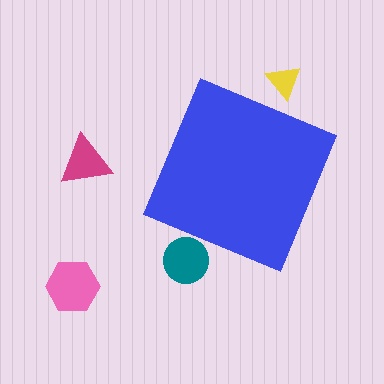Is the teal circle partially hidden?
Yes, the teal circle is partially hidden behind the blue diamond.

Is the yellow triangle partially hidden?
Yes, the yellow triangle is partially hidden behind the blue diamond.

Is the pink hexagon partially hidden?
No, the pink hexagon is fully visible.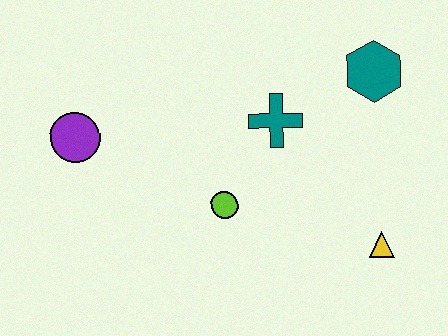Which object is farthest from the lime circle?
The teal hexagon is farthest from the lime circle.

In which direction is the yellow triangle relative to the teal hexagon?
The yellow triangle is below the teal hexagon.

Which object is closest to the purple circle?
The lime circle is closest to the purple circle.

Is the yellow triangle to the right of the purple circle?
Yes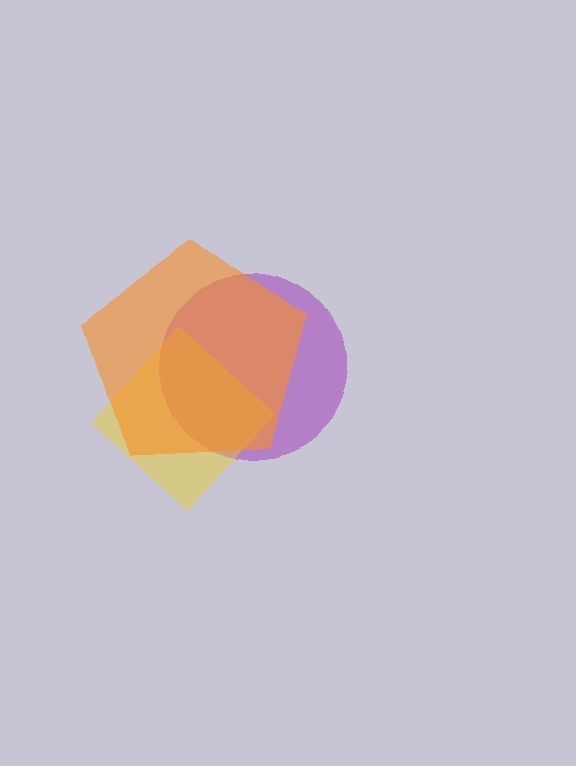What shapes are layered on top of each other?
The layered shapes are: a purple circle, a yellow diamond, an orange pentagon.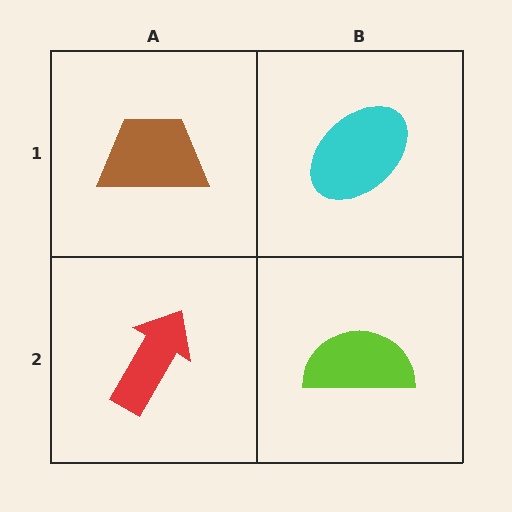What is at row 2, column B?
A lime semicircle.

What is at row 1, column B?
A cyan ellipse.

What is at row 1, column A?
A brown trapezoid.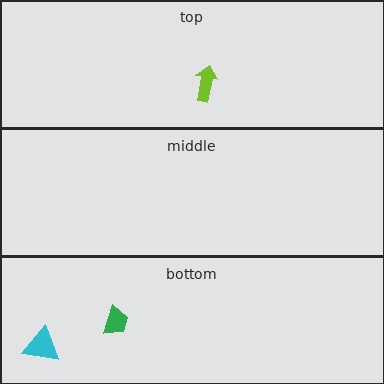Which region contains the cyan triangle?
The bottom region.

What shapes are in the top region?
The lime arrow.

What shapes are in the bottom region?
The cyan triangle, the green trapezoid.